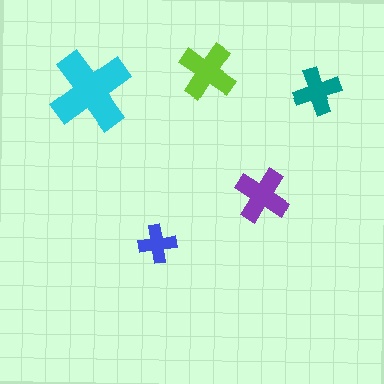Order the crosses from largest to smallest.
the cyan one, the lime one, the purple one, the teal one, the blue one.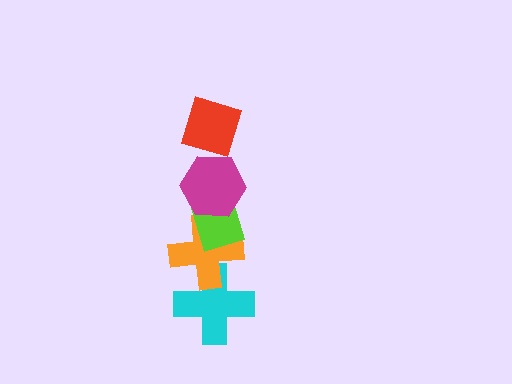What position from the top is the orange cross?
The orange cross is 4th from the top.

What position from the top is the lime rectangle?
The lime rectangle is 3rd from the top.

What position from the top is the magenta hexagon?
The magenta hexagon is 2nd from the top.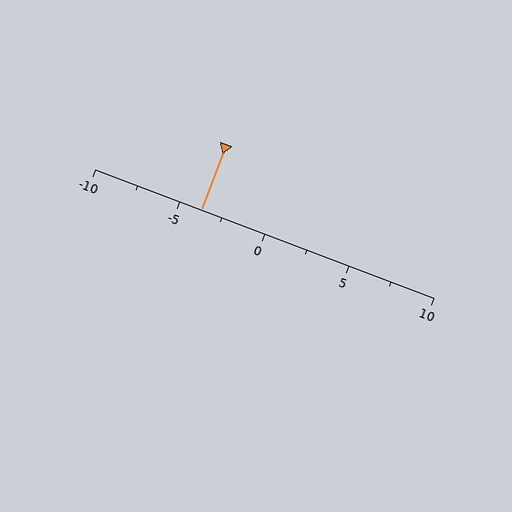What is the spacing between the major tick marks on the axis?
The major ticks are spaced 5 apart.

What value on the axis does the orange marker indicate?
The marker indicates approximately -3.8.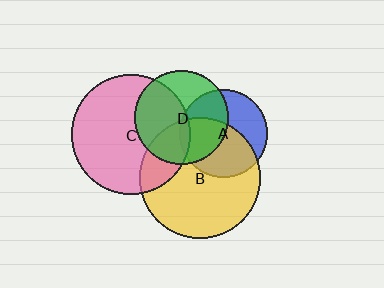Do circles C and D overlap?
Yes.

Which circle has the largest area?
Circle B (yellow).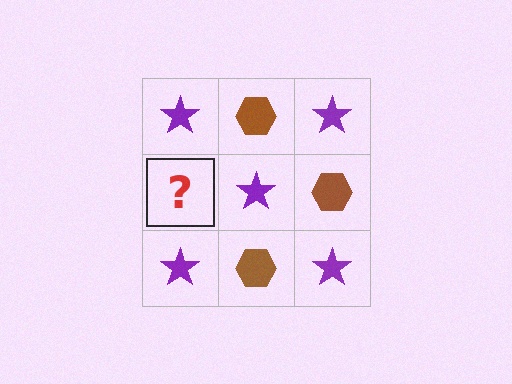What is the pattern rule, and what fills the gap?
The rule is that it alternates purple star and brown hexagon in a checkerboard pattern. The gap should be filled with a brown hexagon.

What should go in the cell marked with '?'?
The missing cell should contain a brown hexagon.